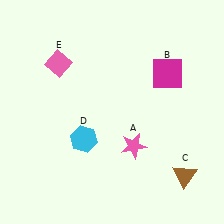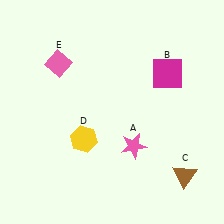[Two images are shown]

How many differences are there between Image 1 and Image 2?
There is 1 difference between the two images.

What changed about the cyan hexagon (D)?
In Image 1, D is cyan. In Image 2, it changed to yellow.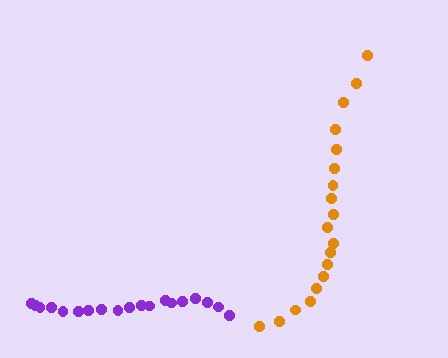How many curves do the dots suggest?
There are 2 distinct paths.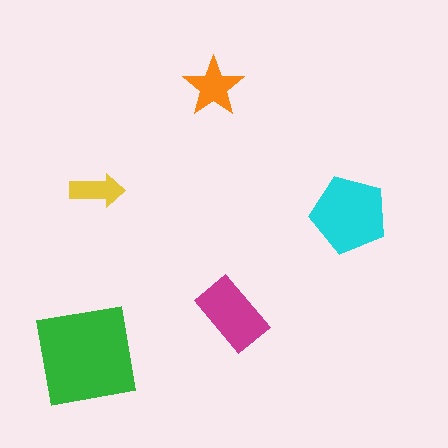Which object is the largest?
The green square.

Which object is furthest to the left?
The green square is leftmost.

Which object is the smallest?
The yellow arrow.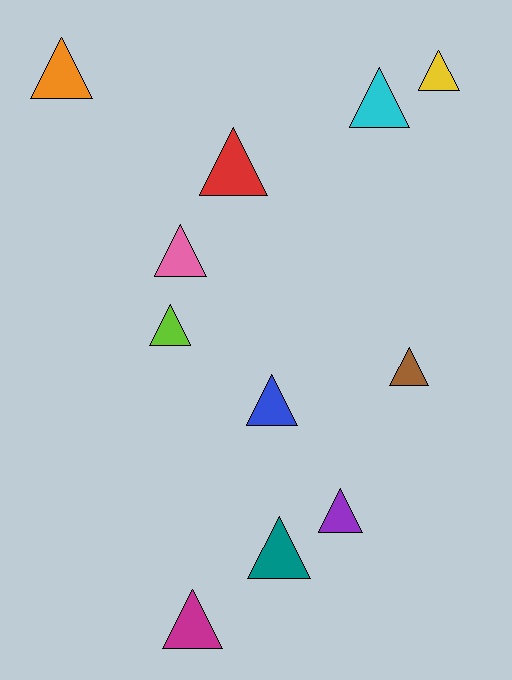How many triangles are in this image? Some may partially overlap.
There are 11 triangles.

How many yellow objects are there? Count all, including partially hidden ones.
There is 1 yellow object.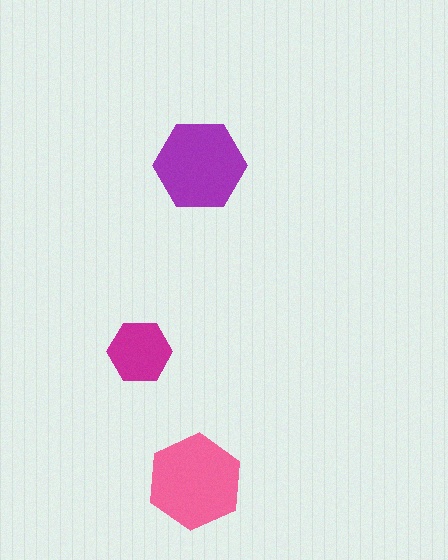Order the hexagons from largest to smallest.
the pink one, the purple one, the magenta one.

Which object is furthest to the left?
The magenta hexagon is leftmost.